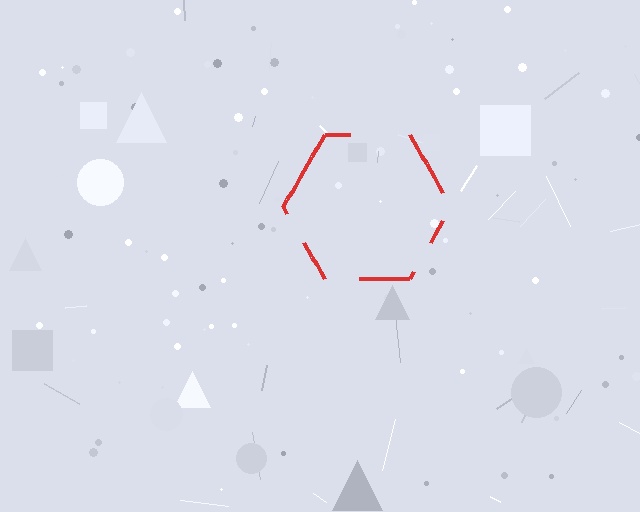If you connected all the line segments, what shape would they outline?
They would outline a hexagon.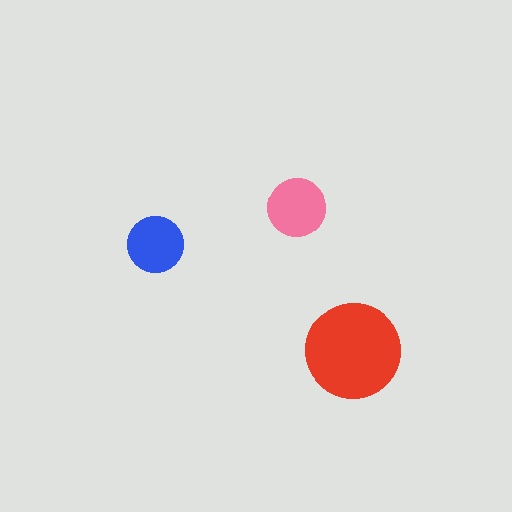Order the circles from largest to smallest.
the red one, the pink one, the blue one.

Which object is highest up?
The pink circle is topmost.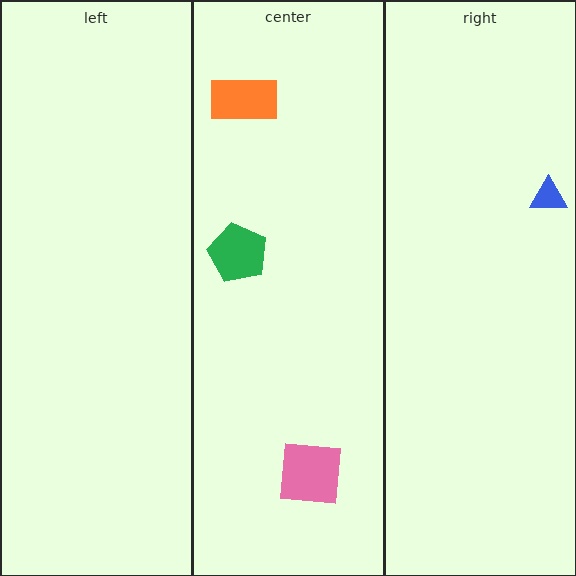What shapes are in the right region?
The blue triangle.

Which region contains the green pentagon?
The center region.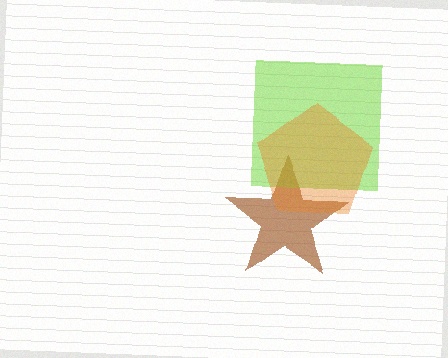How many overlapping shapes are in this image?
There are 3 overlapping shapes in the image.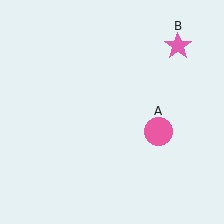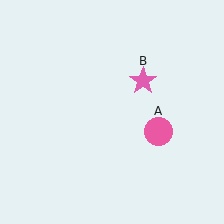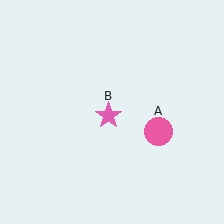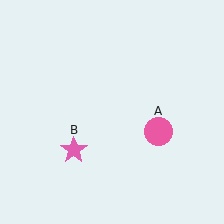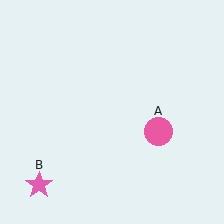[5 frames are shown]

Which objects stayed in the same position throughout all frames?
Pink circle (object A) remained stationary.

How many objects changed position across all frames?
1 object changed position: pink star (object B).